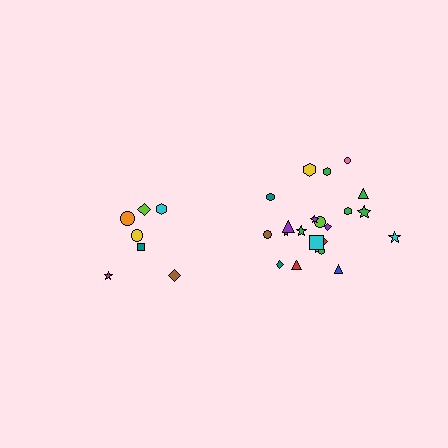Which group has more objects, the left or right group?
The right group.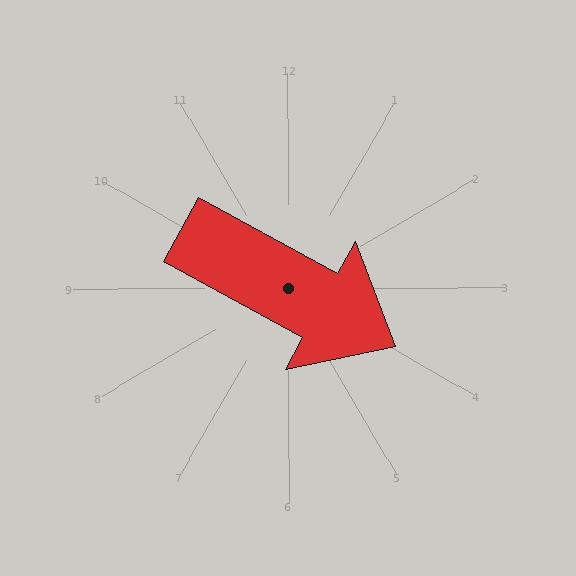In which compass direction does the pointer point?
Southeast.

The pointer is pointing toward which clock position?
Roughly 4 o'clock.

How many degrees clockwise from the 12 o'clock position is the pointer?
Approximately 119 degrees.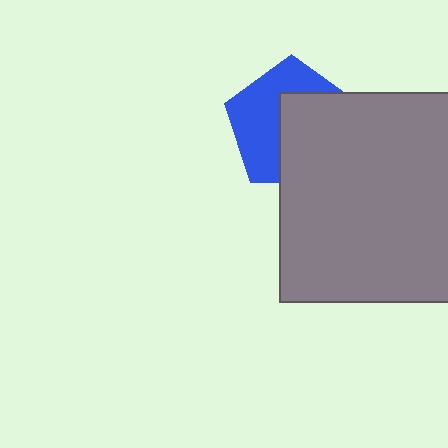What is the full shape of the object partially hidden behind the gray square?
The partially hidden object is a blue pentagon.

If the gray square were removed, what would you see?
You would see the complete blue pentagon.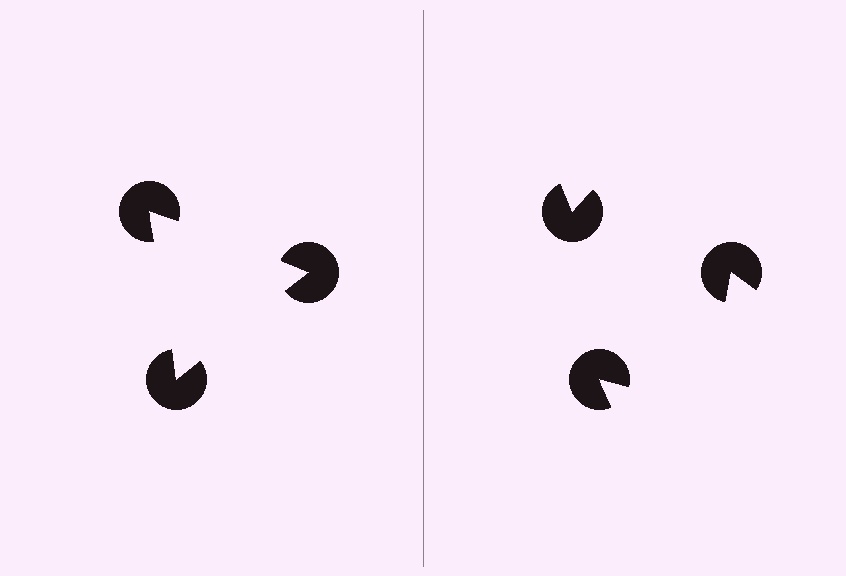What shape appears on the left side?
An illusory triangle.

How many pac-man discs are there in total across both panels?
6 — 3 on each side.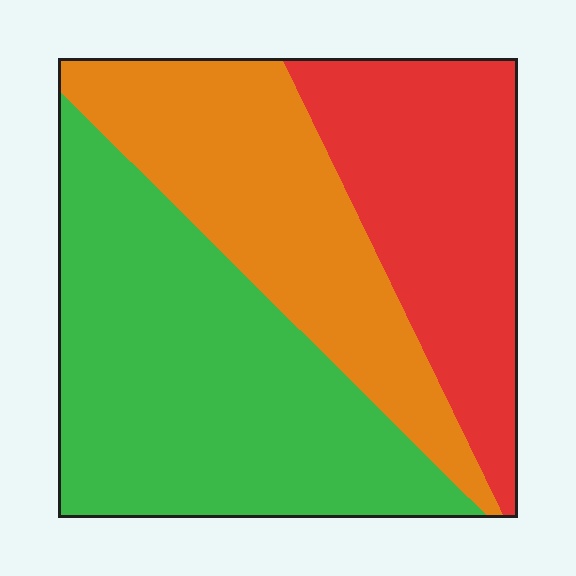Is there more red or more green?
Green.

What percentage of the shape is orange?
Orange covers around 30% of the shape.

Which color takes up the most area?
Green, at roughly 45%.